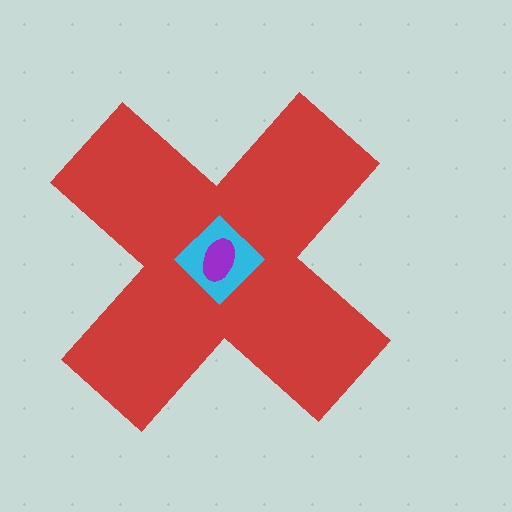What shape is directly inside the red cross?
The cyan diamond.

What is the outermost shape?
The red cross.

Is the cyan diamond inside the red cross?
Yes.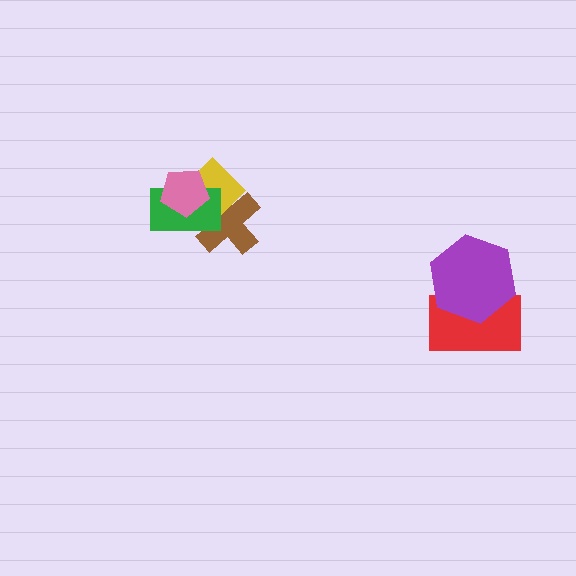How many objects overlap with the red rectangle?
1 object overlaps with the red rectangle.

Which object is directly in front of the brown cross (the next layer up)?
The yellow diamond is directly in front of the brown cross.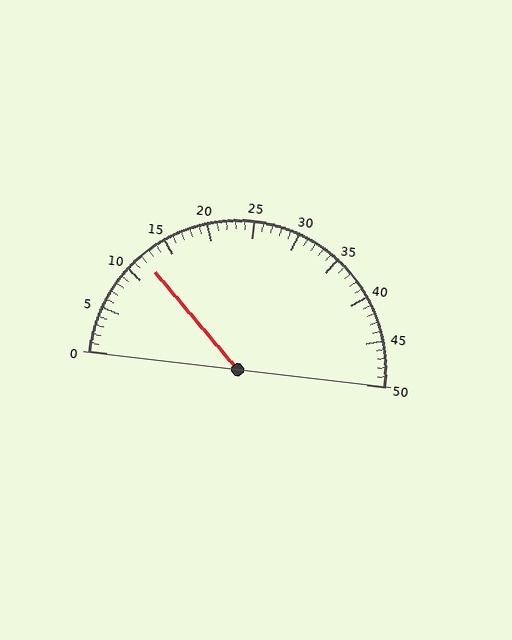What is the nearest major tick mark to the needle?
The nearest major tick mark is 10.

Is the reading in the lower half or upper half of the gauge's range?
The reading is in the lower half of the range (0 to 50).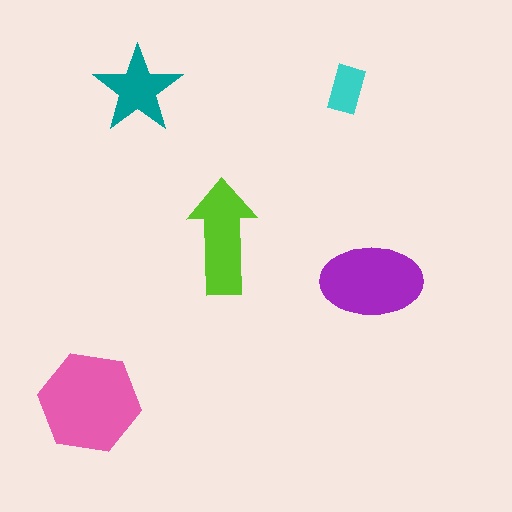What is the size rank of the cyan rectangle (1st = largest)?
5th.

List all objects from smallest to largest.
The cyan rectangle, the teal star, the lime arrow, the purple ellipse, the pink hexagon.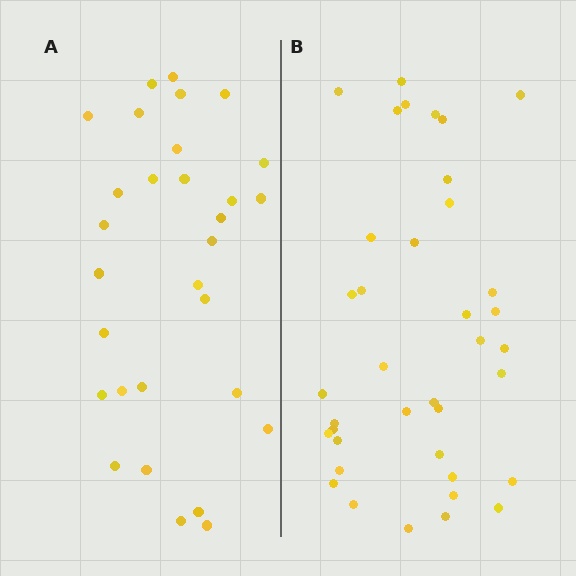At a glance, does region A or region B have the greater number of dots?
Region B (the right region) has more dots.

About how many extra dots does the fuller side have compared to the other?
Region B has roughly 8 or so more dots than region A.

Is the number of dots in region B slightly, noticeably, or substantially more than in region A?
Region B has noticeably more, but not dramatically so. The ratio is roughly 1.3 to 1.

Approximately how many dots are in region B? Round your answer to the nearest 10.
About 40 dots. (The exact count is 38, which rounds to 40.)